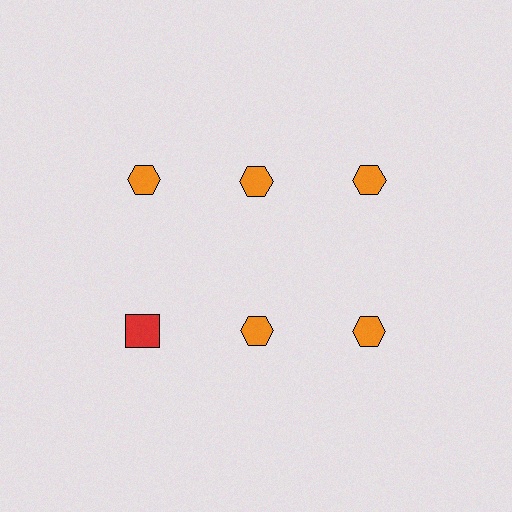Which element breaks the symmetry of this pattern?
The red square in the second row, leftmost column breaks the symmetry. All other shapes are orange hexagons.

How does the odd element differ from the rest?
It differs in both color (red instead of orange) and shape (square instead of hexagon).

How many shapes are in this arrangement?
There are 6 shapes arranged in a grid pattern.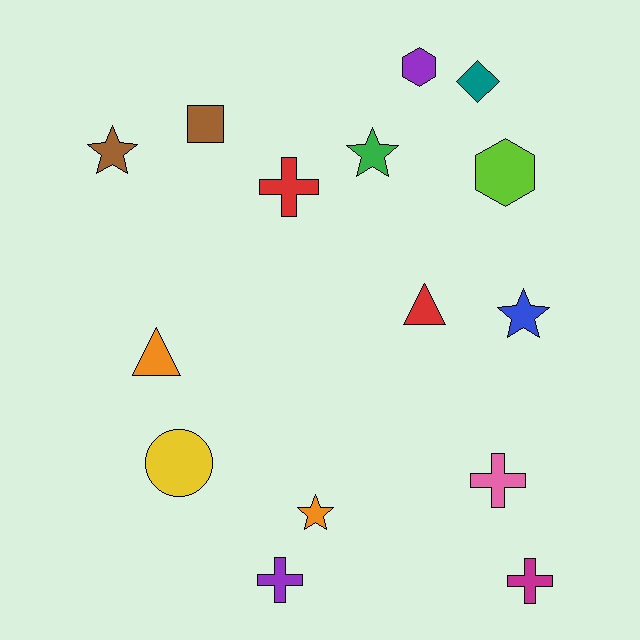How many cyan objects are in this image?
There are no cyan objects.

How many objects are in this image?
There are 15 objects.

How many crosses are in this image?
There are 4 crosses.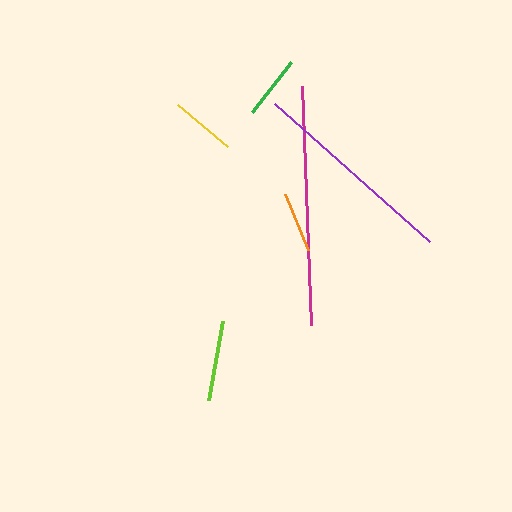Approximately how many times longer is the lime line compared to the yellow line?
The lime line is approximately 1.2 times the length of the yellow line.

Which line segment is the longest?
The magenta line is the longest at approximately 239 pixels.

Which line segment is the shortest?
The orange line is the shortest at approximately 60 pixels.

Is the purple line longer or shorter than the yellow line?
The purple line is longer than the yellow line.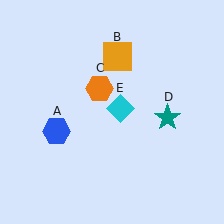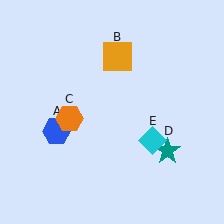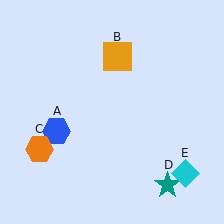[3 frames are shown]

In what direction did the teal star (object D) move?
The teal star (object D) moved down.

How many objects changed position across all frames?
3 objects changed position: orange hexagon (object C), teal star (object D), cyan diamond (object E).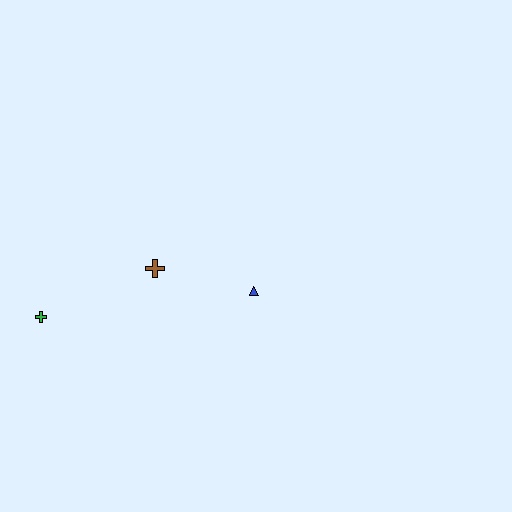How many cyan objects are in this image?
There are no cyan objects.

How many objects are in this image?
There are 3 objects.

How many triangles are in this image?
There is 1 triangle.